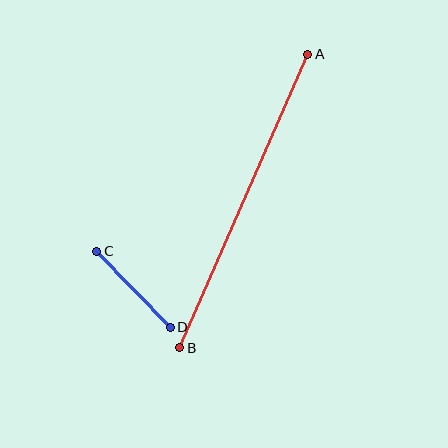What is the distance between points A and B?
The distance is approximately 320 pixels.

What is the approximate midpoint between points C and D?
The midpoint is at approximately (133, 289) pixels.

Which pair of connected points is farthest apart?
Points A and B are farthest apart.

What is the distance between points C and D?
The distance is approximately 105 pixels.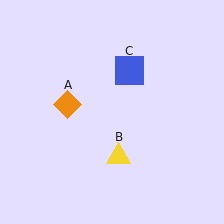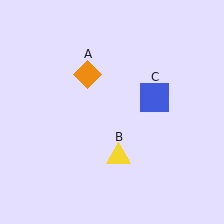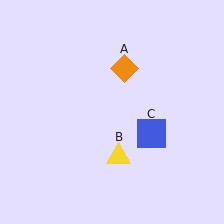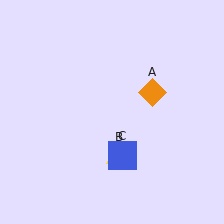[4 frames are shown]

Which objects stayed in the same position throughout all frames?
Yellow triangle (object B) remained stationary.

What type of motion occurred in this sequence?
The orange diamond (object A), blue square (object C) rotated clockwise around the center of the scene.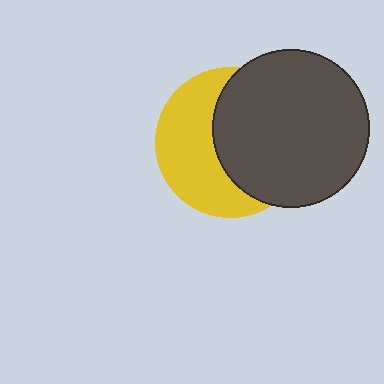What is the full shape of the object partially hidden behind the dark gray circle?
The partially hidden object is a yellow circle.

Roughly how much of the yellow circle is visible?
About half of it is visible (roughly 47%).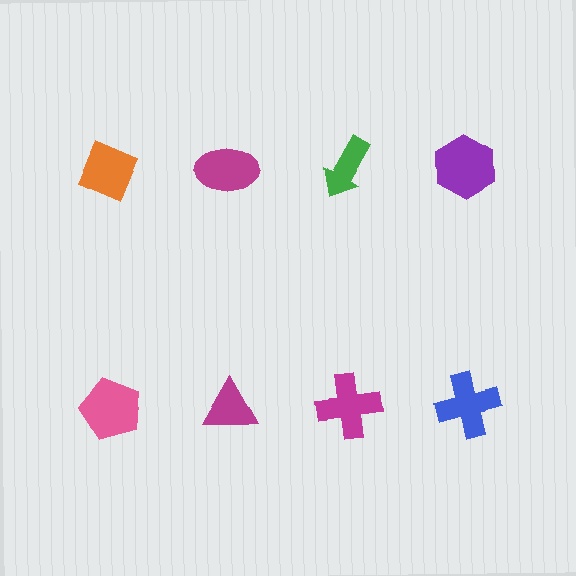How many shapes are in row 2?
4 shapes.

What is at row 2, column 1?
A pink pentagon.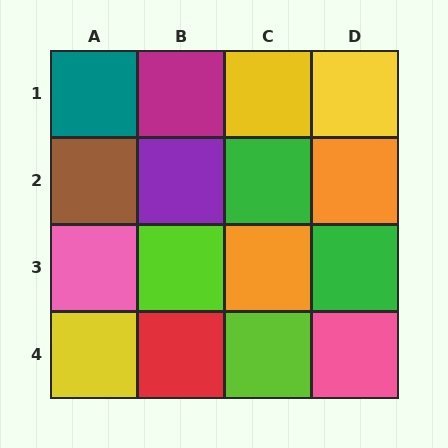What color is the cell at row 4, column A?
Yellow.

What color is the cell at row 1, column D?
Yellow.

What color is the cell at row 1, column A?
Teal.